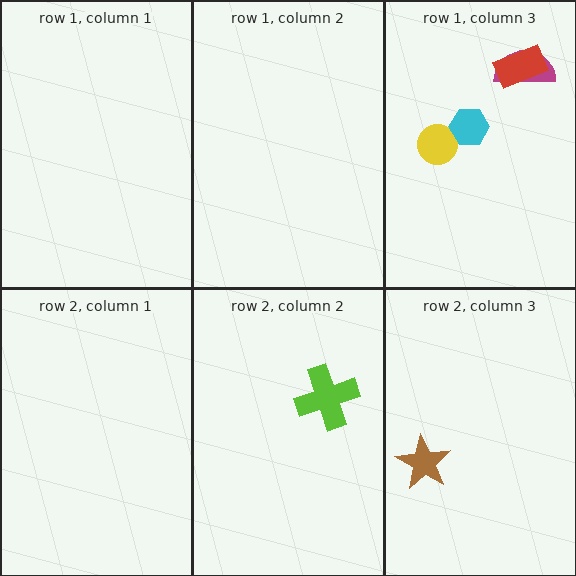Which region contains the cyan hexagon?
The row 1, column 3 region.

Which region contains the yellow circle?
The row 1, column 3 region.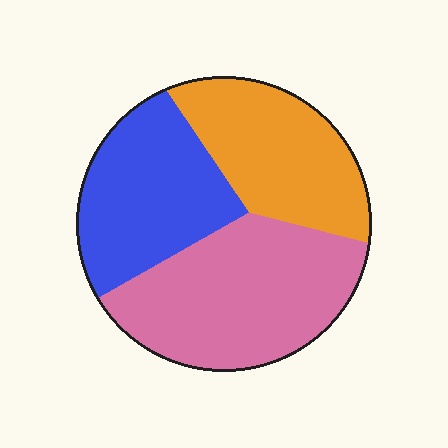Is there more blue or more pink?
Pink.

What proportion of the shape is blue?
Blue takes up about one third (1/3) of the shape.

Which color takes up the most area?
Pink, at roughly 40%.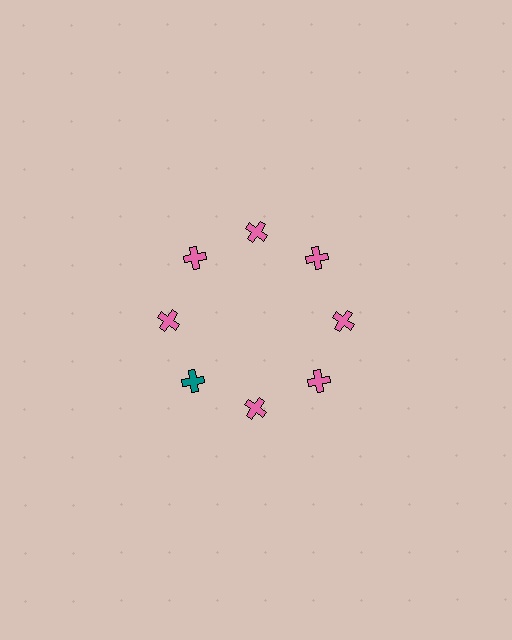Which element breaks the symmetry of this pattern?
The teal cross at roughly the 8 o'clock position breaks the symmetry. All other shapes are pink crosses.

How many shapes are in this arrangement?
There are 8 shapes arranged in a ring pattern.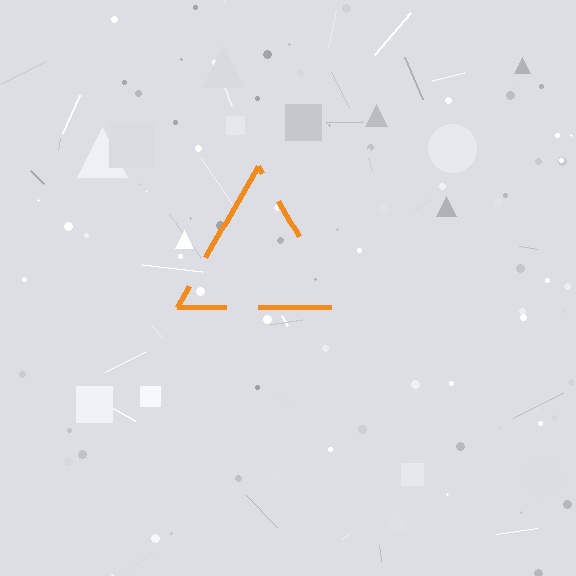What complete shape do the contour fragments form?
The contour fragments form a triangle.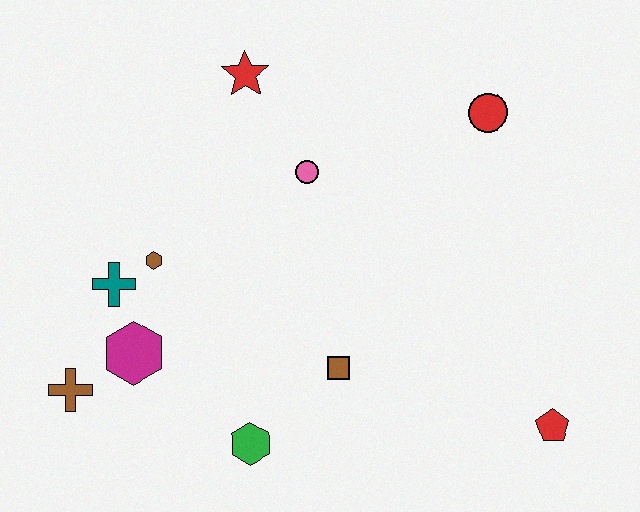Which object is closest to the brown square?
The green hexagon is closest to the brown square.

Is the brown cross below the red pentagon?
No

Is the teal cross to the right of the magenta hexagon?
No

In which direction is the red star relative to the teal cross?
The red star is above the teal cross.